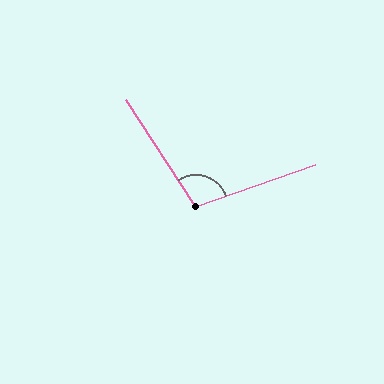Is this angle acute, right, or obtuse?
It is obtuse.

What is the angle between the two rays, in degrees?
Approximately 104 degrees.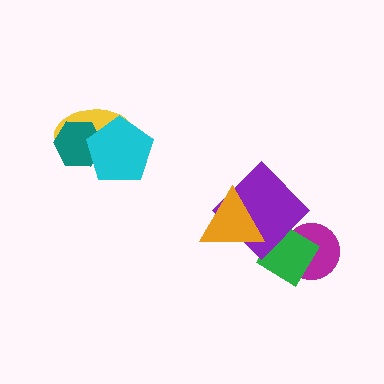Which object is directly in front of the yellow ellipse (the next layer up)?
The teal hexagon is directly in front of the yellow ellipse.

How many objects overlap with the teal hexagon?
2 objects overlap with the teal hexagon.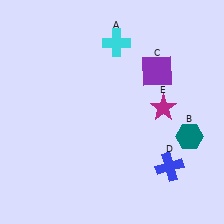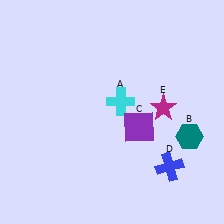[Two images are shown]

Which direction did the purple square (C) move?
The purple square (C) moved down.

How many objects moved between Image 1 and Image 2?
2 objects moved between the two images.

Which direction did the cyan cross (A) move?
The cyan cross (A) moved down.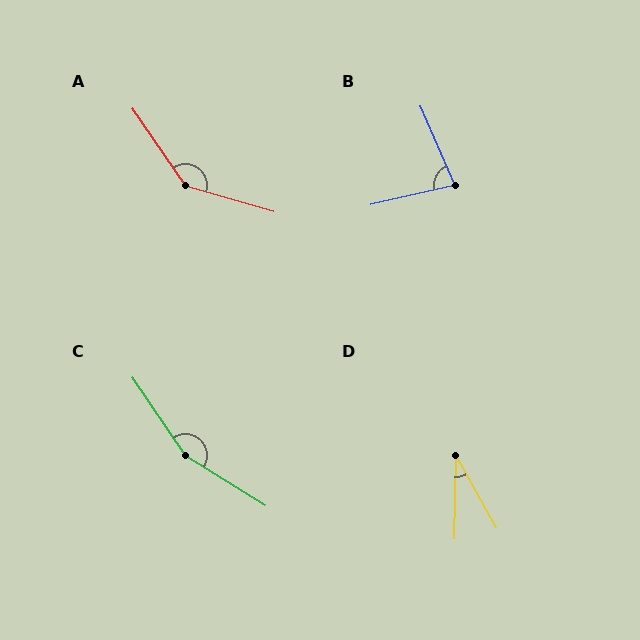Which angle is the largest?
C, at approximately 156 degrees.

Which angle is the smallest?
D, at approximately 31 degrees.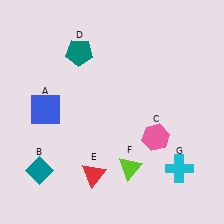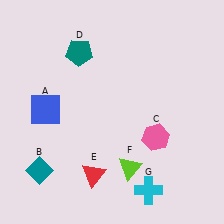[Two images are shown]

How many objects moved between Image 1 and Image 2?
1 object moved between the two images.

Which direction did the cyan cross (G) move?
The cyan cross (G) moved left.